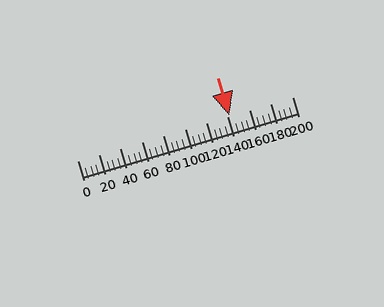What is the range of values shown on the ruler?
The ruler shows values from 0 to 200.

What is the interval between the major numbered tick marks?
The major tick marks are spaced 20 units apart.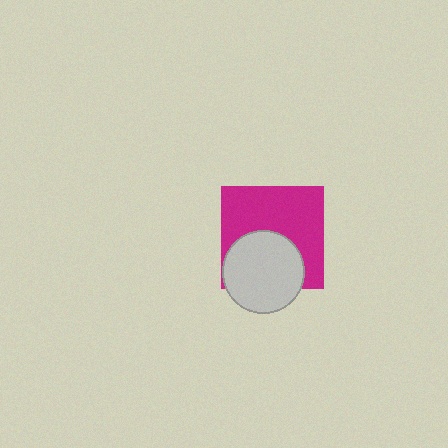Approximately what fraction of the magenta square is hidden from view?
Roughly 39% of the magenta square is hidden behind the light gray circle.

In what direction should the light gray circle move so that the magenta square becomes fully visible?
The light gray circle should move down. That is the shortest direction to clear the overlap and leave the magenta square fully visible.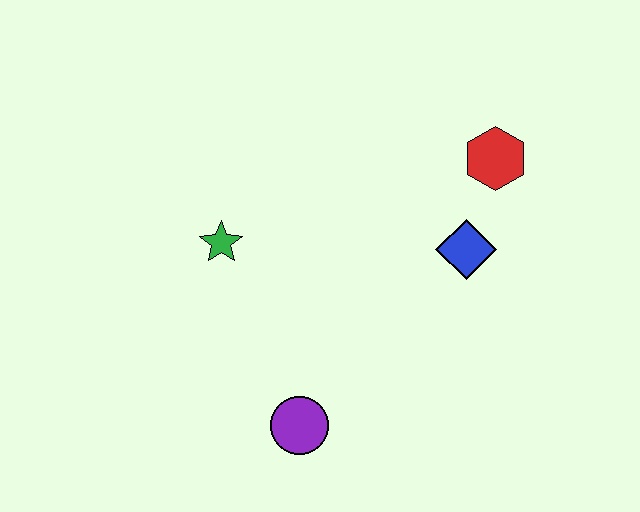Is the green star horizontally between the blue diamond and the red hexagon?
No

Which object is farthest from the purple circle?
The red hexagon is farthest from the purple circle.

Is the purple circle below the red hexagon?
Yes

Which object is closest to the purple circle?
The green star is closest to the purple circle.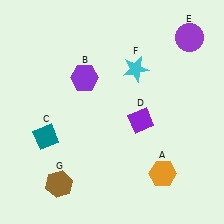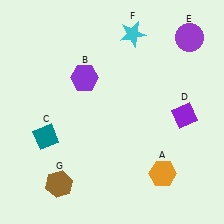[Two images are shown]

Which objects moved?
The objects that moved are: the purple diamond (D), the cyan star (F).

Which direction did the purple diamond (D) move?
The purple diamond (D) moved right.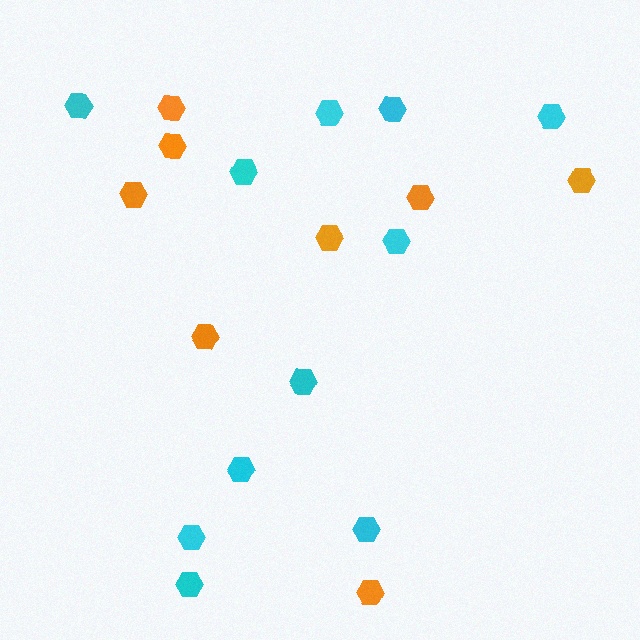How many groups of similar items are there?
There are 2 groups: one group of orange hexagons (8) and one group of cyan hexagons (11).